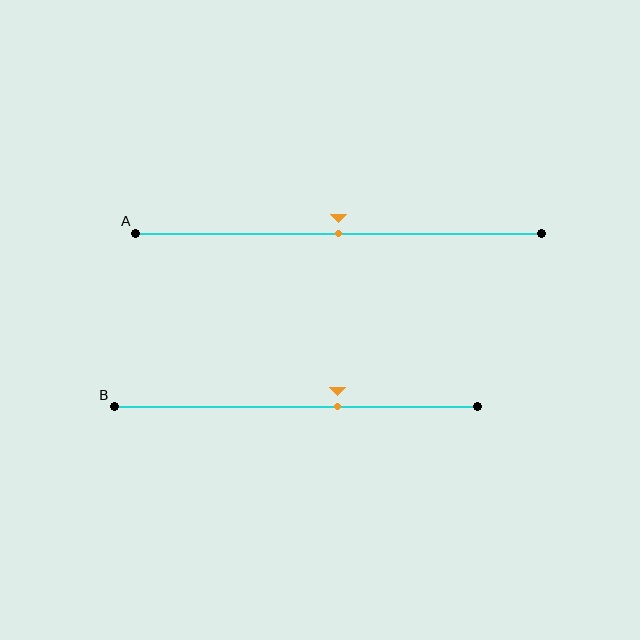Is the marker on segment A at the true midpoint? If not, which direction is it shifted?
Yes, the marker on segment A is at the true midpoint.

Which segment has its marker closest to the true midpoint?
Segment A has its marker closest to the true midpoint.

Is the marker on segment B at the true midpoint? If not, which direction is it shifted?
No, the marker on segment B is shifted to the right by about 11% of the segment length.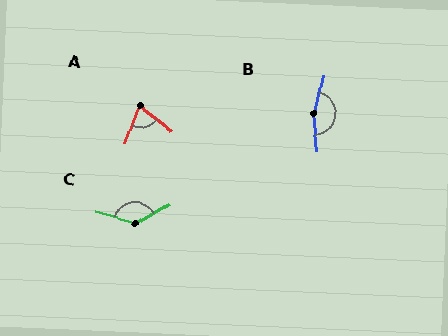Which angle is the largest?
B, at approximately 159 degrees.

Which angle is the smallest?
A, at approximately 72 degrees.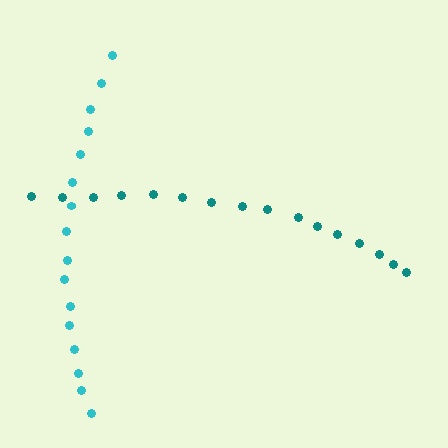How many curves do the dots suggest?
There are 2 distinct paths.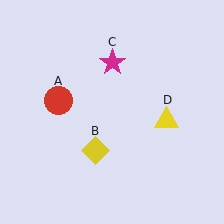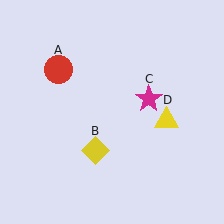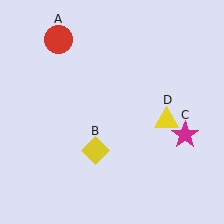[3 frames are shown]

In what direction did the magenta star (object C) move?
The magenta star (object C) moved down and to the right.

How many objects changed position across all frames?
2 objects changed position: red circle (object A), magenta star (object C).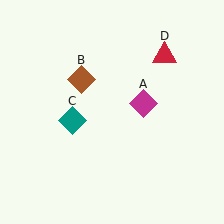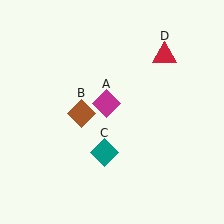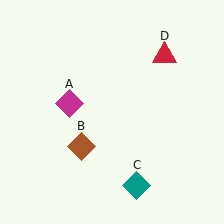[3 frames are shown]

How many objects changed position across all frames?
3 objects changed position: magenta diamond (object A), brown diamond (object B), teal diamond (object C).